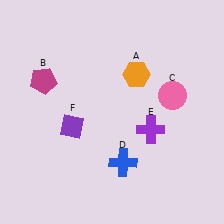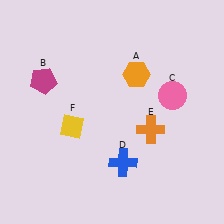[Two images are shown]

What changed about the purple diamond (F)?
In Image 1, F is purple. In Image 2, it changed to yellow.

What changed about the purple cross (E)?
In Image 1, E is purple. In Image 2, it changed to orange.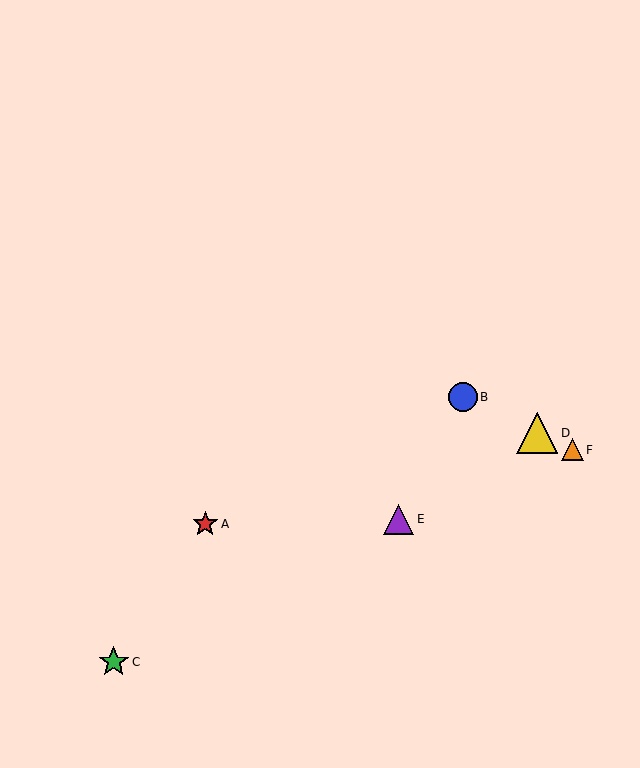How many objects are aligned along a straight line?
3 objects (B, D, F) are aligned along a straight line.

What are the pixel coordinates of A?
Object A is at (205, 524).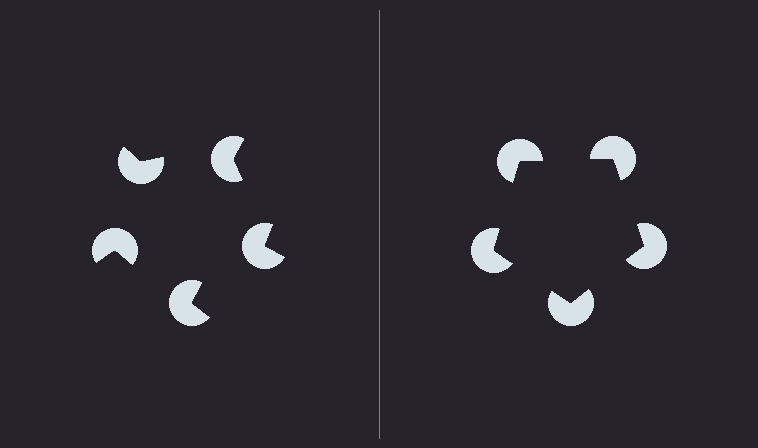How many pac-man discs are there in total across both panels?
10 — 5 on each side.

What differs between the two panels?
The pac-man discs are positioned identically on both sides; only the wedge orientations differ. On the right they align to a pentagon; on the left they are misaligned.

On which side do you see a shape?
An illusory pentagon appears on the right side. On the left side the wedge cuts are rotated, so no coherent shape forms.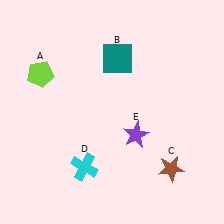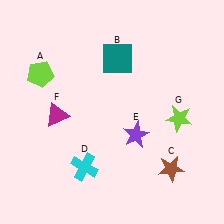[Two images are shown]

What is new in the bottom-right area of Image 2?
A lime star (G) was added in the bottom-right area of Image 2.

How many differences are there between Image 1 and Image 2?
There are 2 differences between the two images.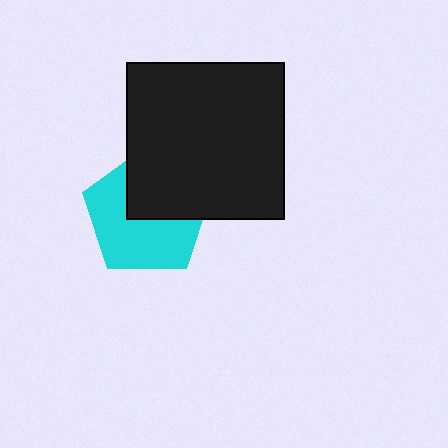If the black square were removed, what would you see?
You would see the complete cyan pentagon.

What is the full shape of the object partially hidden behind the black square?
The partially hidden object is a cyan pentagon.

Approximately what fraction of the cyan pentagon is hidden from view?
Roughly 41% of the cyan pentagon is hidden behind the black square.